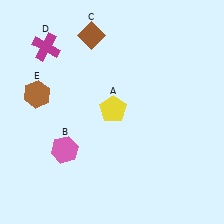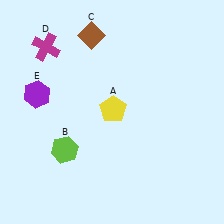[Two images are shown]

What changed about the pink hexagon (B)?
In Image 1, B is pink. In Image 2, it changed to lime.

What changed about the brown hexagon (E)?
In Image 1, E is brown. In Image 2, it changed to purple.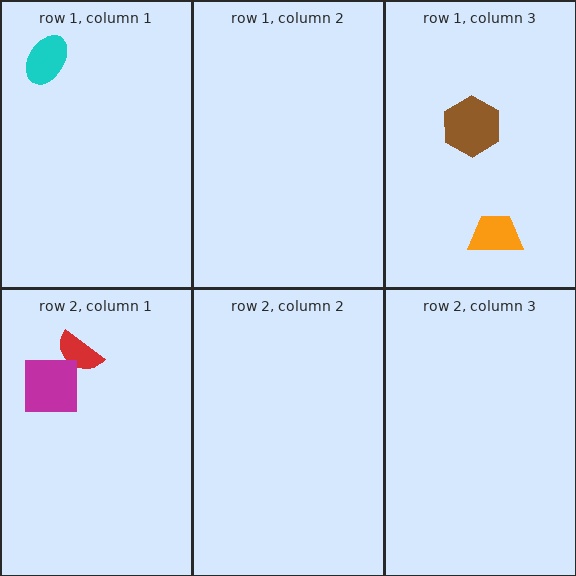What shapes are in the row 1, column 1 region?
The cyan ellipse.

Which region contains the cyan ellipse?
The row 1, column 1 region.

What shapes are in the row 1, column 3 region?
The brown hexagon, the orange trapezoid.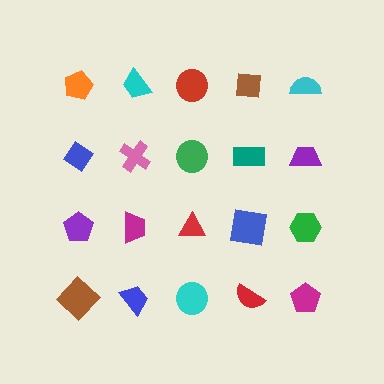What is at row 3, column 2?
A magenta trapezoid.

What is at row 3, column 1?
A purple pentagon.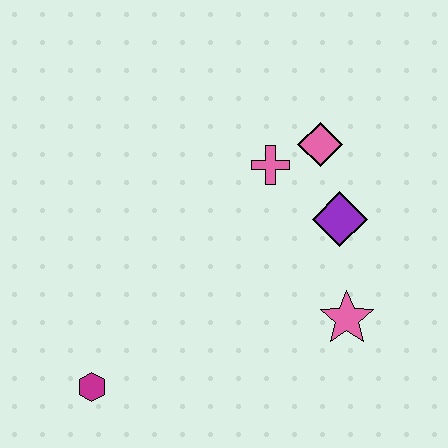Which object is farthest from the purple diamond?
The magenta hexagon is farthest from the purple diamond.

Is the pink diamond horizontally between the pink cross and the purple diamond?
Yes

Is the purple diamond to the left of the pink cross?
No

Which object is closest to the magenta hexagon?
The pink star is closest to the magenta hexagon.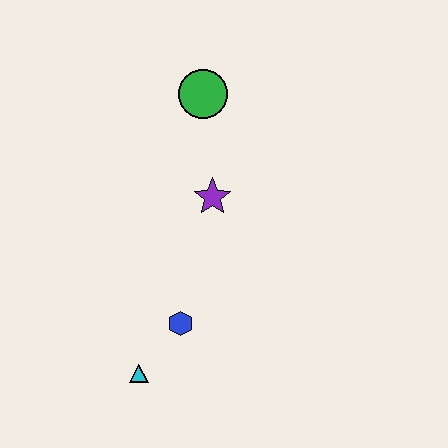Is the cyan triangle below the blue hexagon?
Yes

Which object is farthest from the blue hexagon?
The green circle is farthest from the blue hexagon.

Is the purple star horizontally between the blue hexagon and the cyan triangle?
No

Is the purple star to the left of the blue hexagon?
No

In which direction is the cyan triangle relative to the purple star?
The cyan triangle is below the purple star.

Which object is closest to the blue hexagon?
The cyan triangle is closest to the blue hexagon.